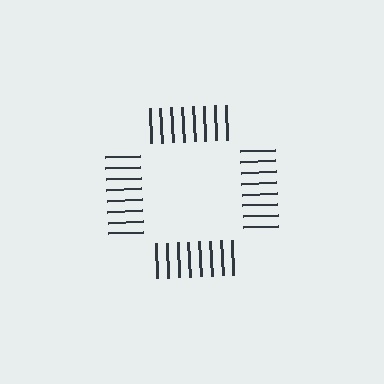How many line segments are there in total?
32 — 8 along each of the 4 edges.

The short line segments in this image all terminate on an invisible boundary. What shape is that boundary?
An illusory square — the line segments terminate on its edges but no continuous stroke is drawn.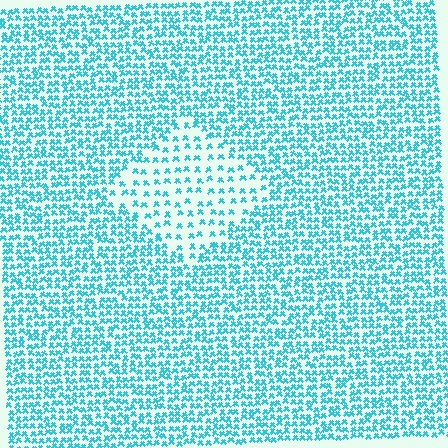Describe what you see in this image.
The image contains small cyan elements arranged at two different densities. A diamond-shaped region is visible where the elements are less densely packed than the surrounding area.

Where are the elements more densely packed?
The elements are more densely packed outside the diamond boundary.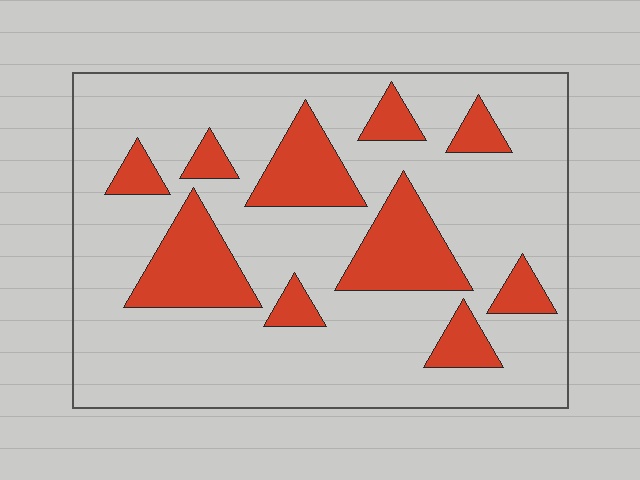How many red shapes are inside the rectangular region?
10.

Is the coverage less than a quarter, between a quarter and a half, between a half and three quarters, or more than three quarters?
Less than a quarter.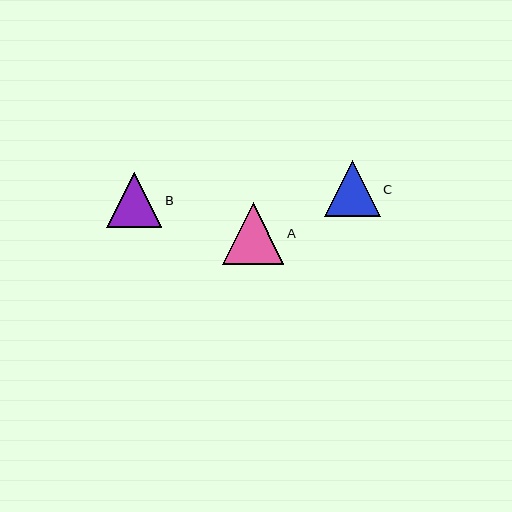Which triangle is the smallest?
Triangle B is the smallest with a size of approximately 55 pixels.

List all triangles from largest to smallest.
From largest to smallest: A, C, B.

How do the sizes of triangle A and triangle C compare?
Triangle A and triangle C are approximately the same size.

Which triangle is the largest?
Triangle A is the largest with a size of approximately 61 pixels.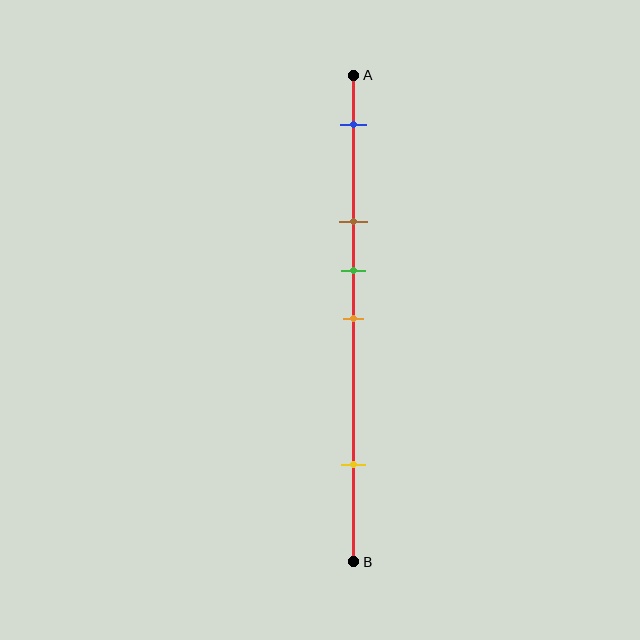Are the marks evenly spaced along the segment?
No, the marks are not evenly spaced.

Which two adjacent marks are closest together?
The green and orange marks are the closest adjacent pair.